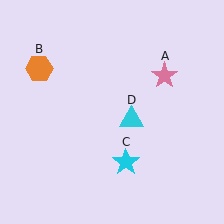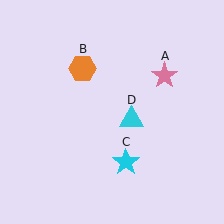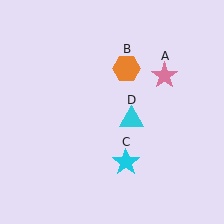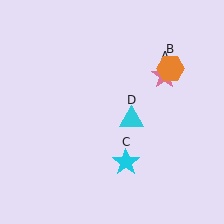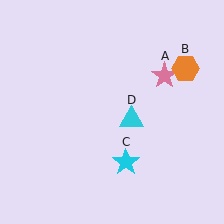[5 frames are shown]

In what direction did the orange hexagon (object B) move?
The orange hexagon (object B) moved right.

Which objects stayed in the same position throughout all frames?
Pink star (object A) and cyan star (object C) and cyan triangle (object D) remained stationary.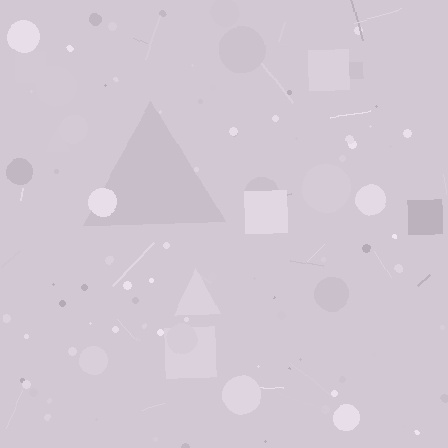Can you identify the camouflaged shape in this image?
The camouflaged shape is a triangle.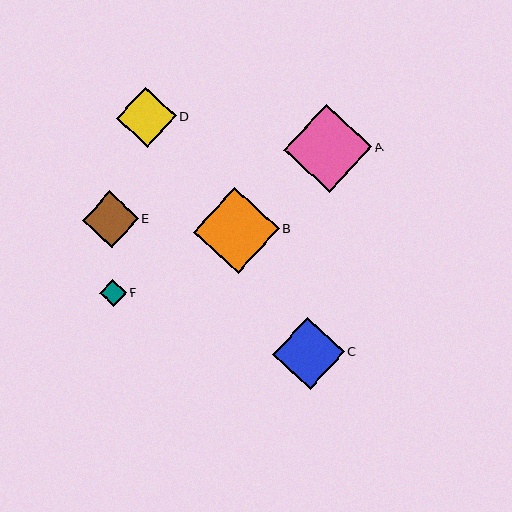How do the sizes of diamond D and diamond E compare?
Diamond D and diamond E are approximately the same size.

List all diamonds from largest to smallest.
From largest to smallest: A, B, C, D, E, F.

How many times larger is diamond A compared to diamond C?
Diamond A is approximately 1.2 times the size of diamond C.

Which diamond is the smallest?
Diamond F is the smallest with a size of approximately 27 pixels.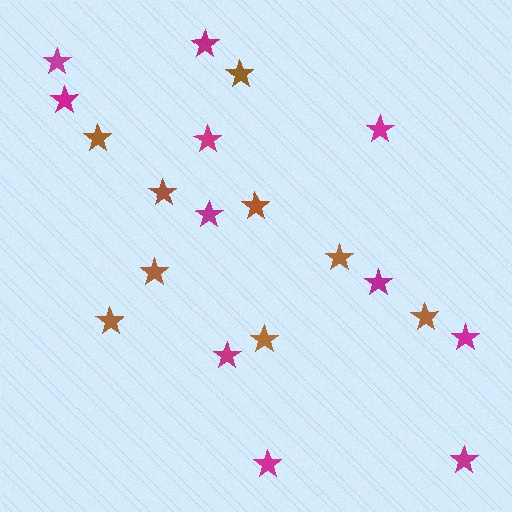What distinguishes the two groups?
There are 2 groups: one group of magenta stars (11) and one group of brown stars (9).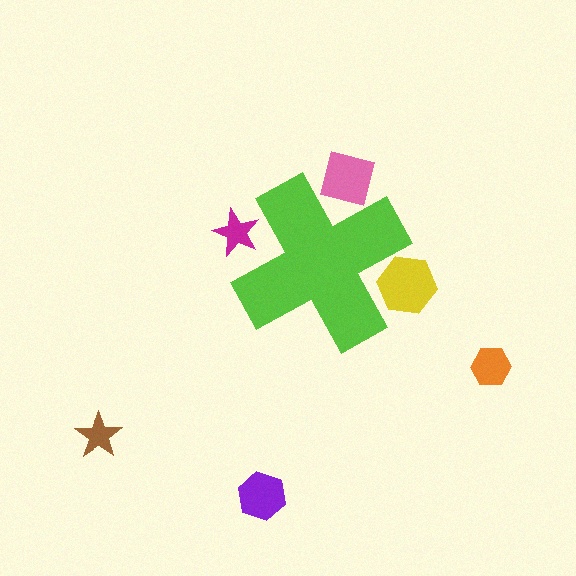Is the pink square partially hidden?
Yes, the pink square is partially hidden behind the lime cross.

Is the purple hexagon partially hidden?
No, the purple hexagon is fully visible.